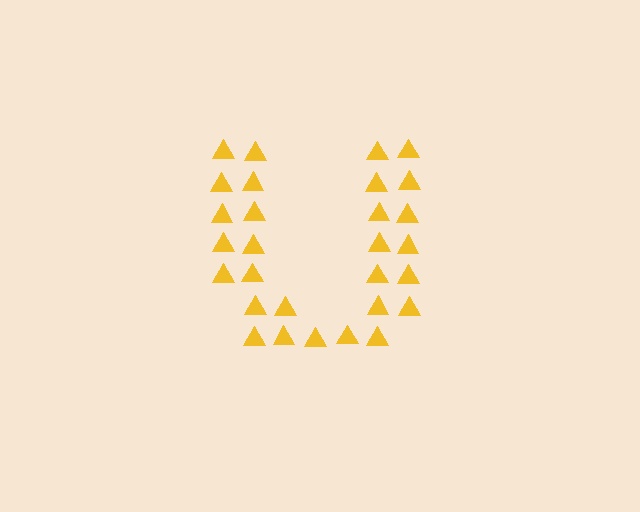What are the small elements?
The small elements are triangles.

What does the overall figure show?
The overall figure shows the letter U.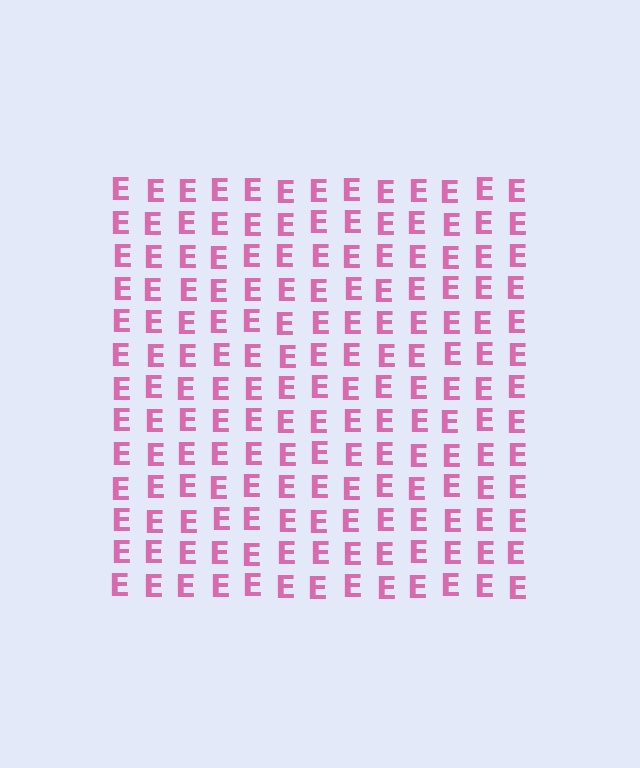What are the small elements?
The small elements are letter E's.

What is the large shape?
The large shape is a square.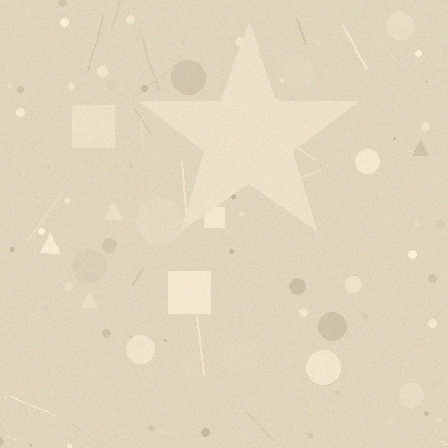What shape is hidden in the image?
A star is hidden in the image.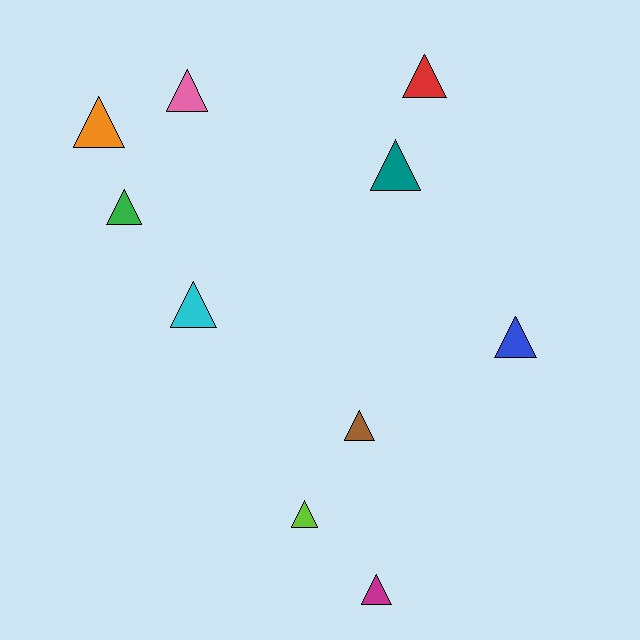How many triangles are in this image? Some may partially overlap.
There are 10 triangles.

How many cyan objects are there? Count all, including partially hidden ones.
There is 1 cyan object.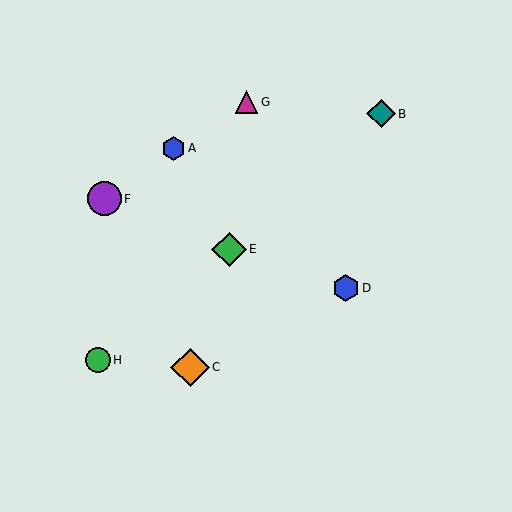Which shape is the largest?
The orange diamond (labeled C) is the largest.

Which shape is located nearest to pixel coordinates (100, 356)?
The green circle (labeled H) at (98, 360) is nearest to that location.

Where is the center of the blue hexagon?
The center of the blue hexagon is at (346, 288).